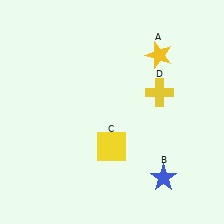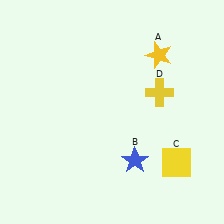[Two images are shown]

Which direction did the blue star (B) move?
The blue star (B) moved left.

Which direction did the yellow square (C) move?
The yellow square (C) moved right.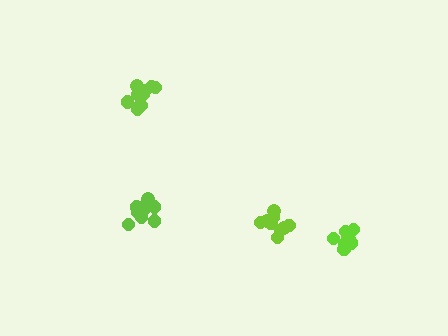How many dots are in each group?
Group 1: 8 dots, Group 2: 12 dots, Group 3: 9 dots, Group 4: 12 dots (41 total).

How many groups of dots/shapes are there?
There are 4 groups.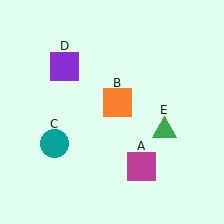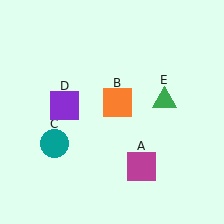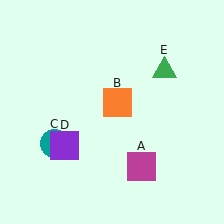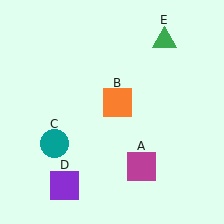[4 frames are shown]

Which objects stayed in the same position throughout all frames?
Magenta square (object A) and orange square (object B) and teal circle (object C) remained stationary.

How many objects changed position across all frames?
2 objects changed position: purple square (object D), green triangle (object E).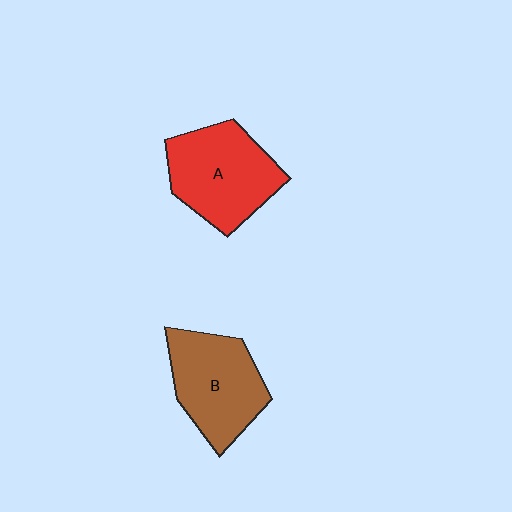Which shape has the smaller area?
Shape B (brown).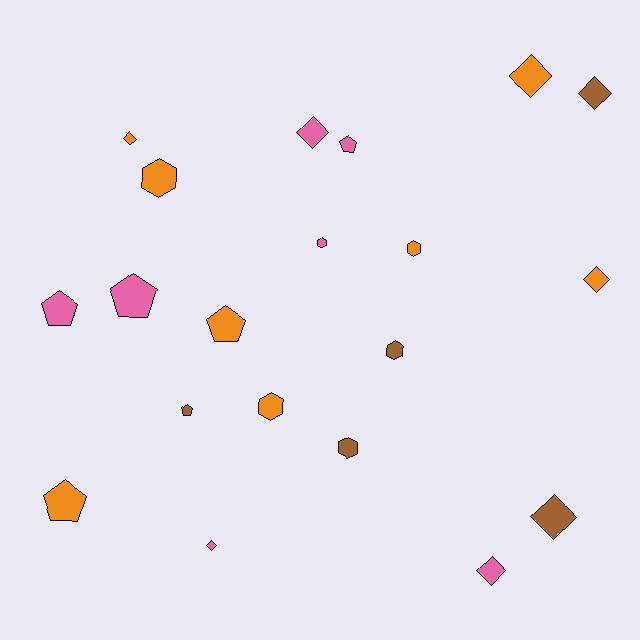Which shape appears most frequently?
Diamond, with 8 objects.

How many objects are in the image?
There are 20 objects.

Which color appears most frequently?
Orange, with 8 objects.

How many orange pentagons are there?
There are 2 orange pentagons.